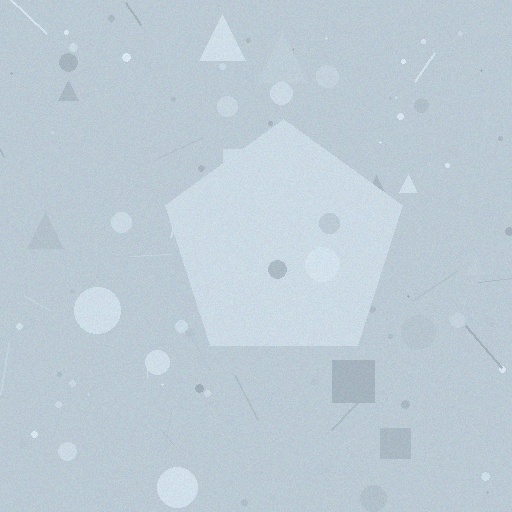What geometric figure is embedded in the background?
A pentagon is embedded in the background.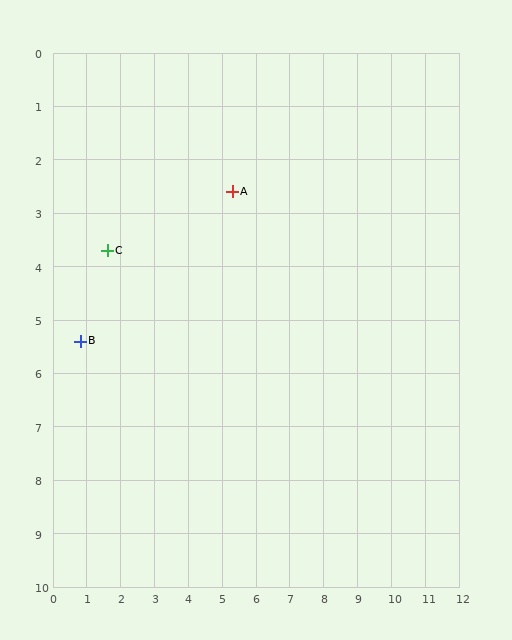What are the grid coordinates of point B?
Point B is at approximately (0.8, 5.4).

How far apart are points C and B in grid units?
Points C and B are about 1.9 grid units apart.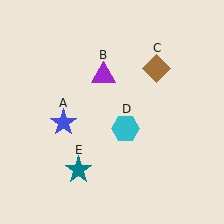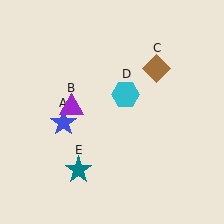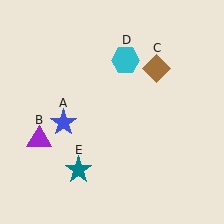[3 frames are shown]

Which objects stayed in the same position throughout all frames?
Blue star (object A) and brown diamond (object C) and teal star (object E) remained stationary.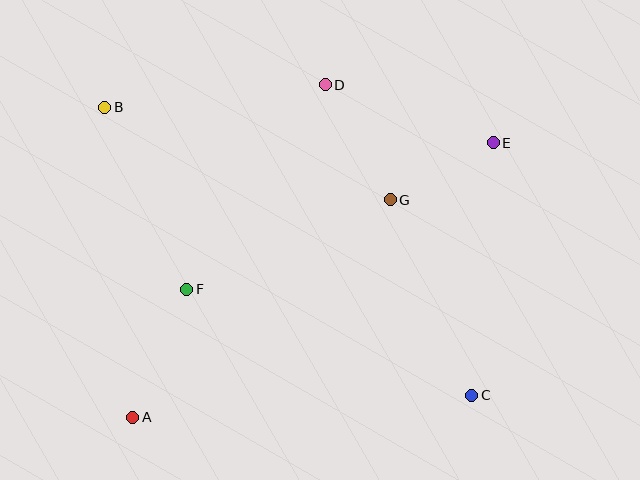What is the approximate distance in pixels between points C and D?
The distance between C and D is approximately 343 pixels.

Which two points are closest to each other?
Points E and G are closest to each other.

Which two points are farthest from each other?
Points B and C are farthest from each other.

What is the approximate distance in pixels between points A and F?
The distance between A and F is approximately 139 pixels.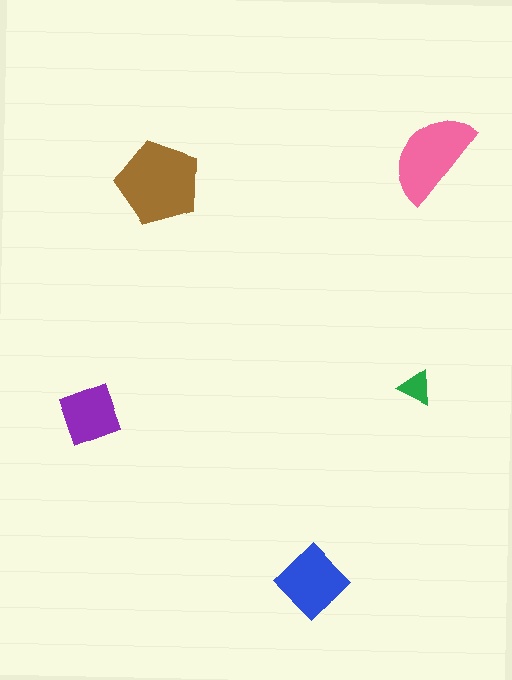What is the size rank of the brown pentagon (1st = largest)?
1st.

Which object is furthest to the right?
The pink semicircle is rightmost.